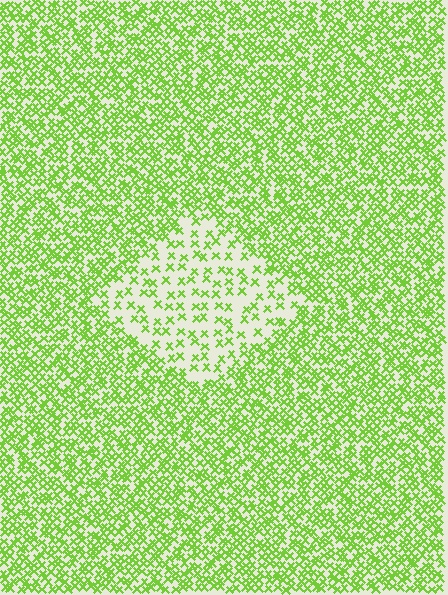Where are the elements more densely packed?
The elements are more densely packed outside the diamond boundary.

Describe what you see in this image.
The image contains small lime elements arranged at two different densities. A diamond-shaped region is visible where the elements are less densely packed than the surrounding area.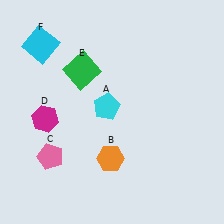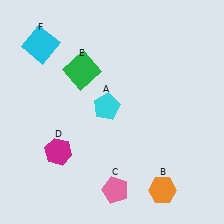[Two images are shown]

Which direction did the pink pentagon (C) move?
The pink pentagon (C) moved right.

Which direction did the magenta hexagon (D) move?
The magenta hexagon (D) moved down.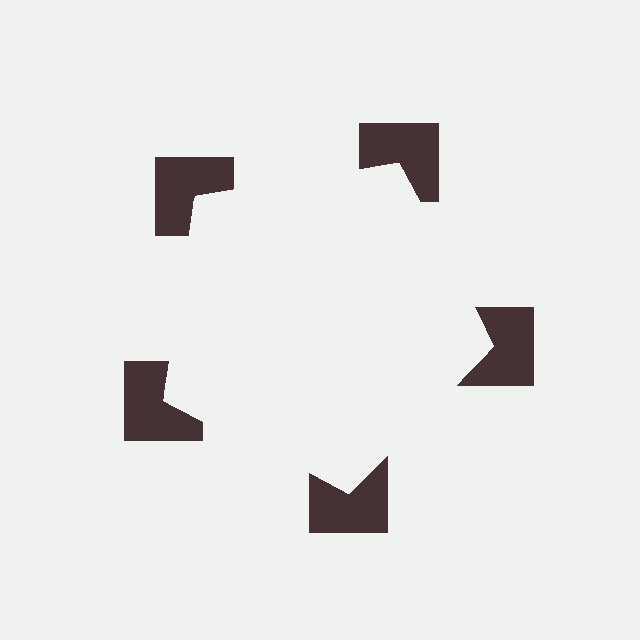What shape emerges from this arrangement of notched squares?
An illusory pentagon — its edges are inferred from the aligned wedge cuts in the notched squares, not physically drawn.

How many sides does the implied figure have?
5 sides.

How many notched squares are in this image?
There are 5 — one at each vertex of the illusory pentagon.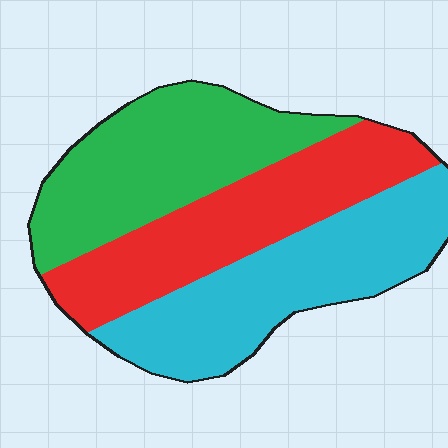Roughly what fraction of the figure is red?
Red covers roughly 30% of the figure.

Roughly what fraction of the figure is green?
Green takes up about one third (1/3) of the figure.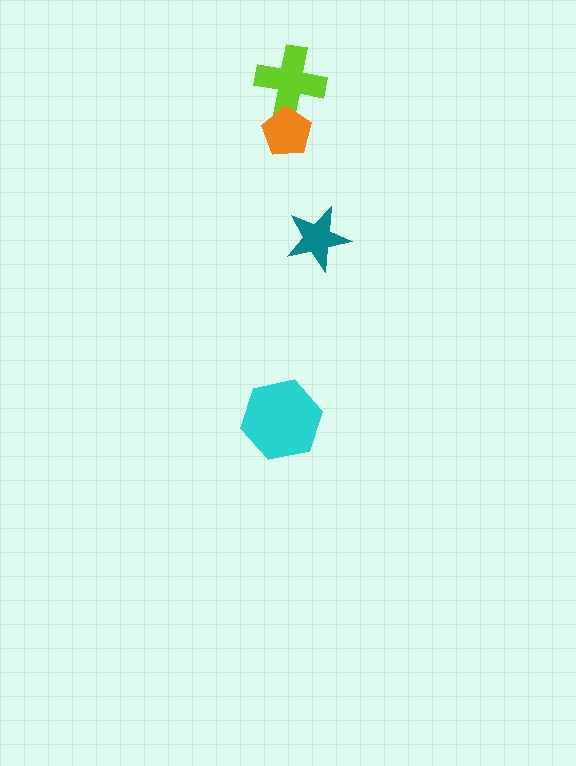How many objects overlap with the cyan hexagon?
0 objects overlap with the cyan hexagon.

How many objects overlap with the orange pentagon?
1 object overlaps with the orange pentagon.